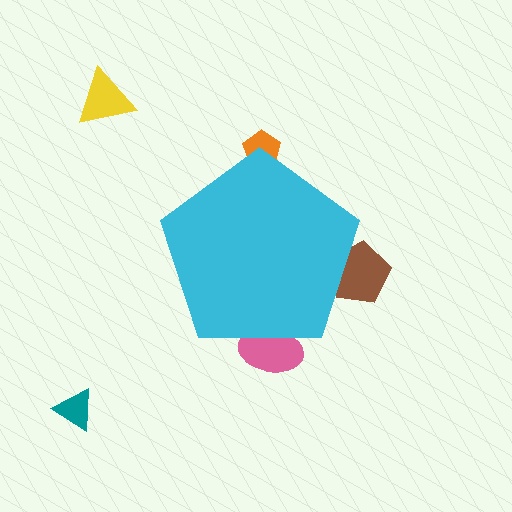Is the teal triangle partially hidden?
No, the teal triangle is fully visible.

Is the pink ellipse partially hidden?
Yes, the pink ellipse is partially hidden behind the cyan pentagon.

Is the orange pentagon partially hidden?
Yes, the orange pentagon is partially hidden behind the cyan pentagon.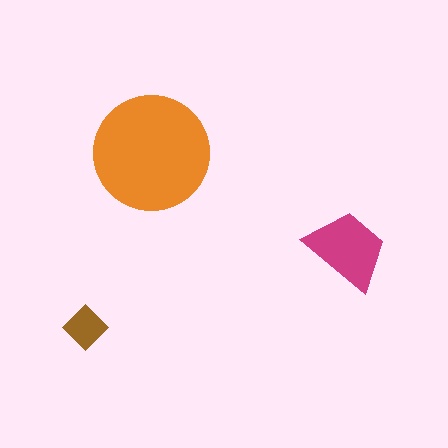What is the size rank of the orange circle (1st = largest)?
1st.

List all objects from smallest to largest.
The brown diamond, the magenta trapezoid, the orange circle.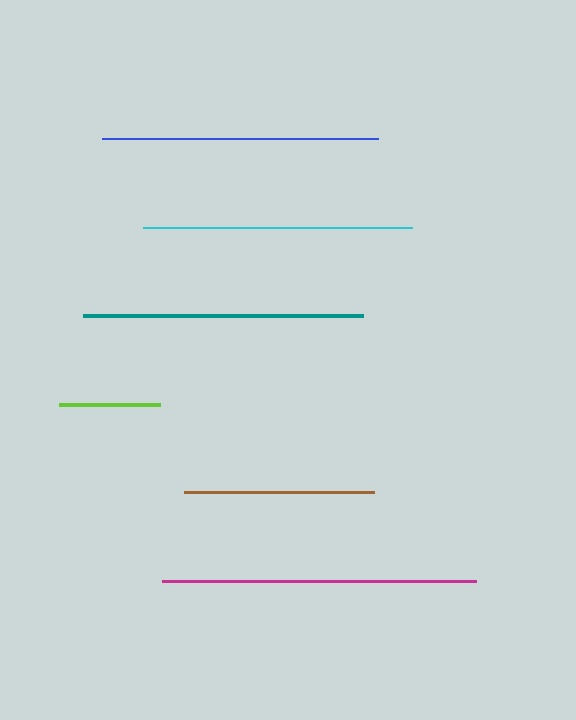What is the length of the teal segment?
The teal segment is approximately 280 pixels long.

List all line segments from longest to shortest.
From longest to shortest: magenta, teal, blue, cyan, brown, lime.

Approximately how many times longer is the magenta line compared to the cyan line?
The magenta line is approximately 1.2 times the length of the cyan line.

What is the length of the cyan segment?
The cyan segment is approximately 269 pixels long.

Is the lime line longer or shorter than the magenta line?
The magenta line is longer than the lime line.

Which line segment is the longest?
The magenta line is the longest at approximately 314 pixels.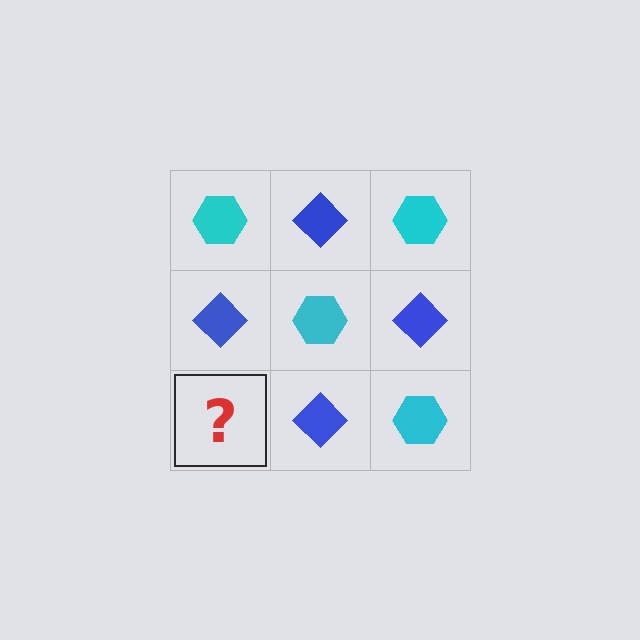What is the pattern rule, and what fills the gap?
The rule is that it alternates cyan hexagon and blue diamond in a checkerboard pattern. The gap should be filled with a cyan hexagon.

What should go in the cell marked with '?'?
The missing cell should contain a cyan hexagon.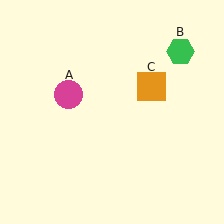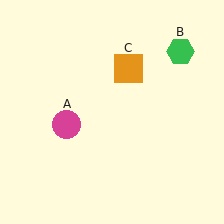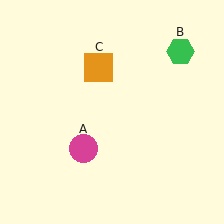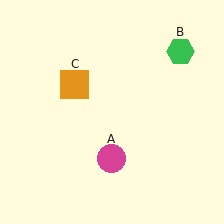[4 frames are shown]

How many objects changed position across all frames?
2 objects changed position: magenta circle (object A), orange square (object C).